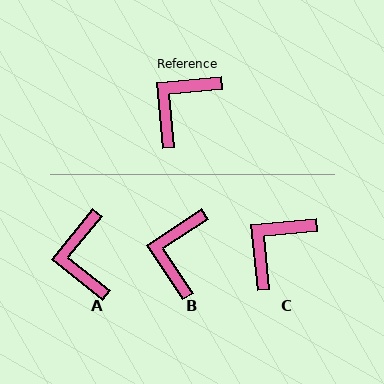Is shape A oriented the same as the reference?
No, it is off by about 46 degrees.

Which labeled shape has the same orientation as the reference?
C.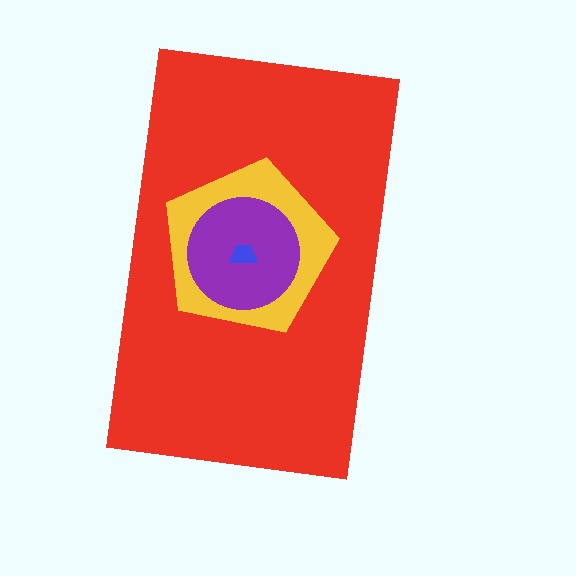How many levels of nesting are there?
4.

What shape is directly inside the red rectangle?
The yellow pentagon.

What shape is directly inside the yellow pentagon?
The purple circle.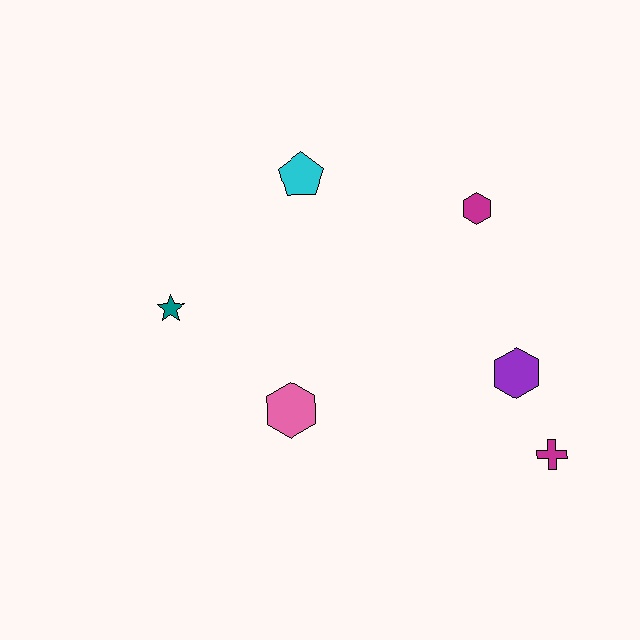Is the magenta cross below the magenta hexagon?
Yes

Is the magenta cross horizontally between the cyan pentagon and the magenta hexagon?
No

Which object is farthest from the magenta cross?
The teal star is farthest from the magenta cross.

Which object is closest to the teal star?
The pink hexagon is closest to the teal star.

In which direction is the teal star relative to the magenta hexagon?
The teal star is to the left of the magenta hexagon.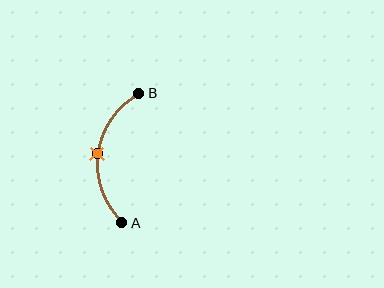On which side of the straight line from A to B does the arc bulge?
The arc bulges to the left of the straight line connecting A and B.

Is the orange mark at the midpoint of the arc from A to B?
Yes. The orange mark lies on the arc at equal arc-length from both A and B — it is the arc midpoint.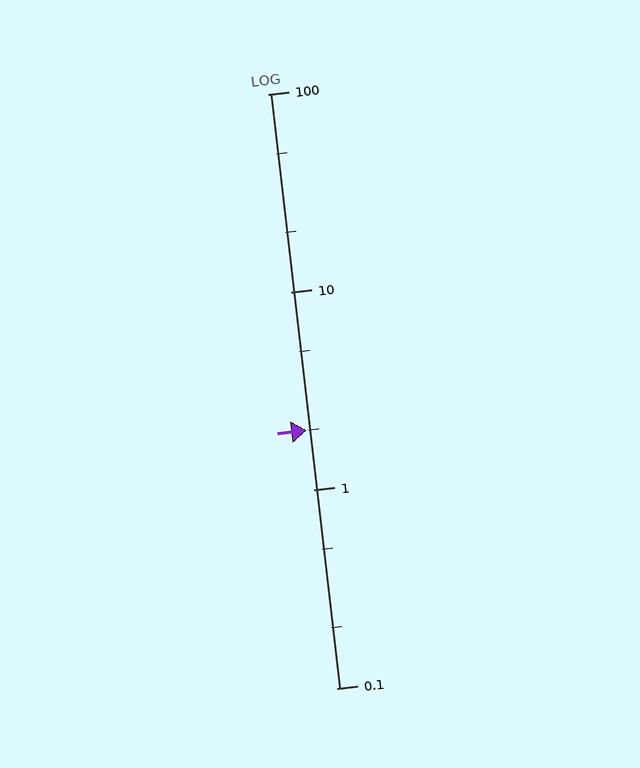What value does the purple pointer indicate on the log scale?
The pointer indicates approximately 2.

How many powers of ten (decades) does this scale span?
The scale spans 3 decades, from 0.1 to 100.